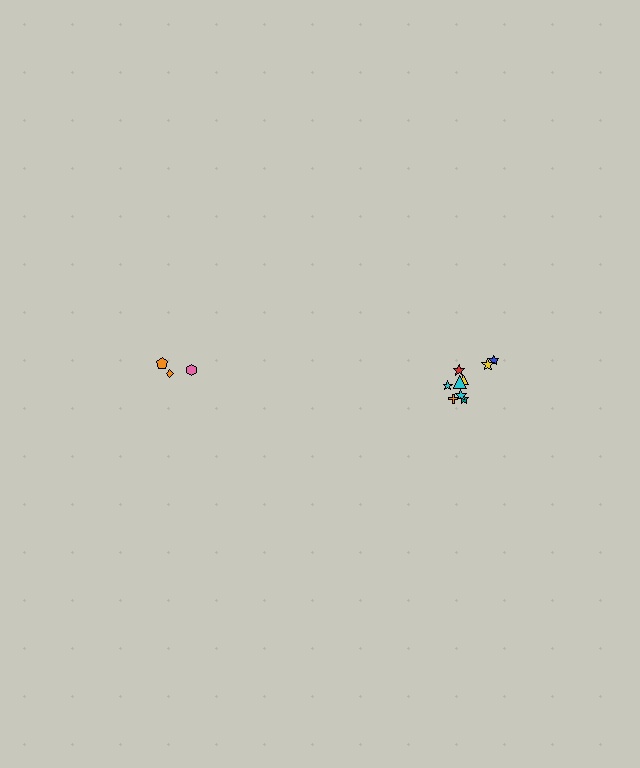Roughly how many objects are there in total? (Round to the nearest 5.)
Roughly 15 objects in total.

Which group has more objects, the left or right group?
The right group.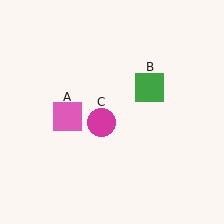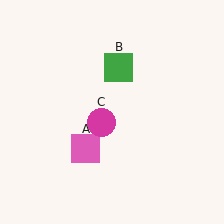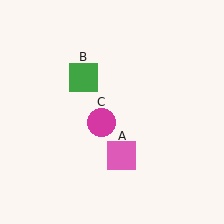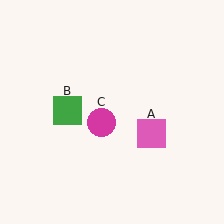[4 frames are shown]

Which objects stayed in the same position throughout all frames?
Magenta circle (object C) remained stationary.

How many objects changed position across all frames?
2 objects changed position: pink square (object A), green square (object B).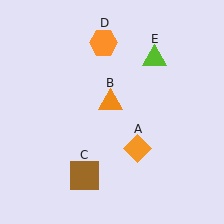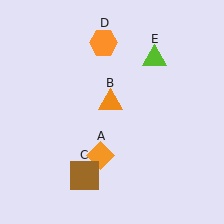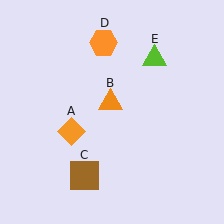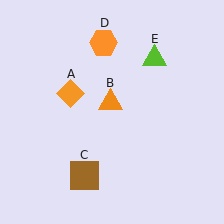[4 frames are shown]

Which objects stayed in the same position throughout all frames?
Orange triangle (object B) and brown square (object C) and orange hexagon (object D) and lime triangle (object E) remained stationary.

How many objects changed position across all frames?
1 object changed position: orange diamond (object A).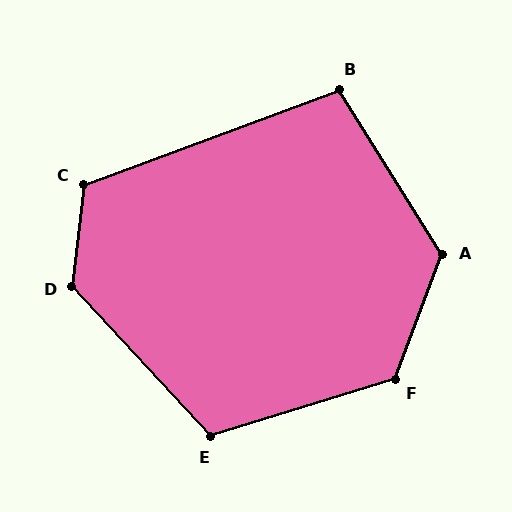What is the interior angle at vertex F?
Approximately 128 degrees (obtuse).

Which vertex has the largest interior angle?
D, at approximately 131 degrees.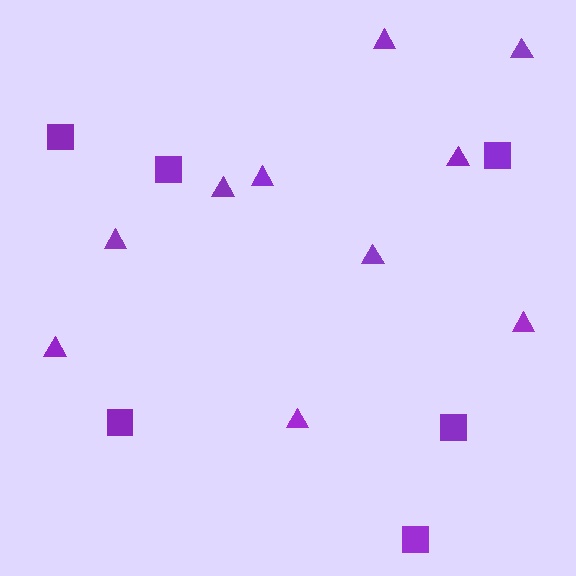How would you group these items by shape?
There are 2 groups: one group of squares (6) and one group of triangles (10).